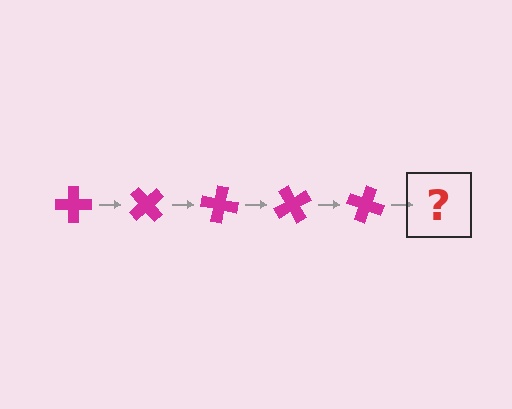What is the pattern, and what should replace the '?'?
The pattern is that the cross rotates 50 degrees each step. The '?' should be a magenta cross rotated 250 degrees.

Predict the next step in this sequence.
The next step is a magenta cross rotated 250 degrees.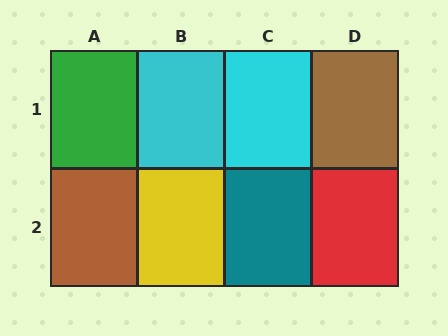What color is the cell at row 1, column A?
Green.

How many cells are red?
1 cell is red.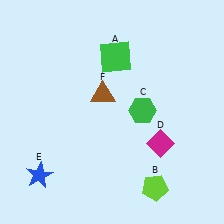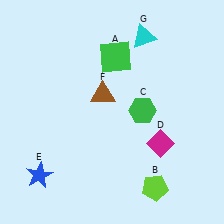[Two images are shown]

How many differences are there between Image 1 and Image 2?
There is 1 difference between the two images.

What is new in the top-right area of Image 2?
A cyan triangle (G) was added in the top-right area of Image 2.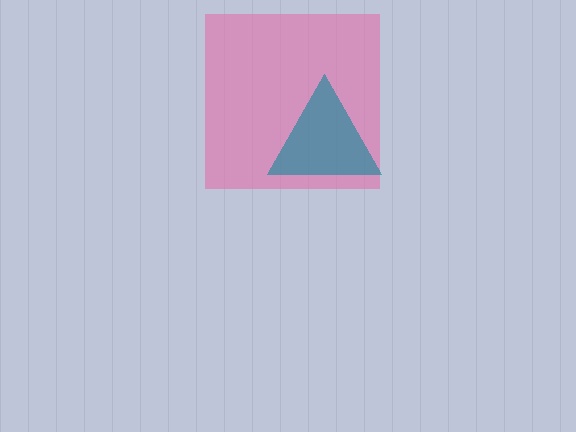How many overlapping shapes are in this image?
There are 2 overlapping shapes in the image.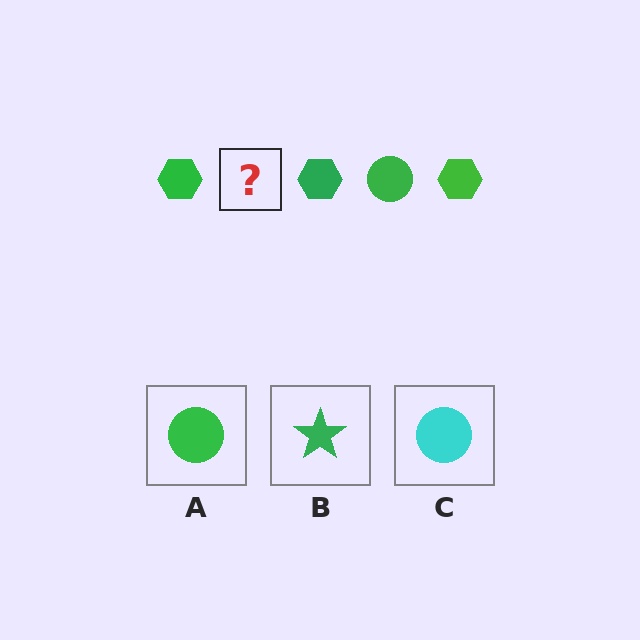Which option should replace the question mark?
Option A.